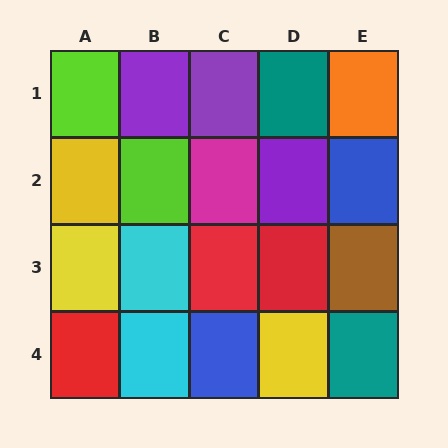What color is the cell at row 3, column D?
Red.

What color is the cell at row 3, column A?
Yellow.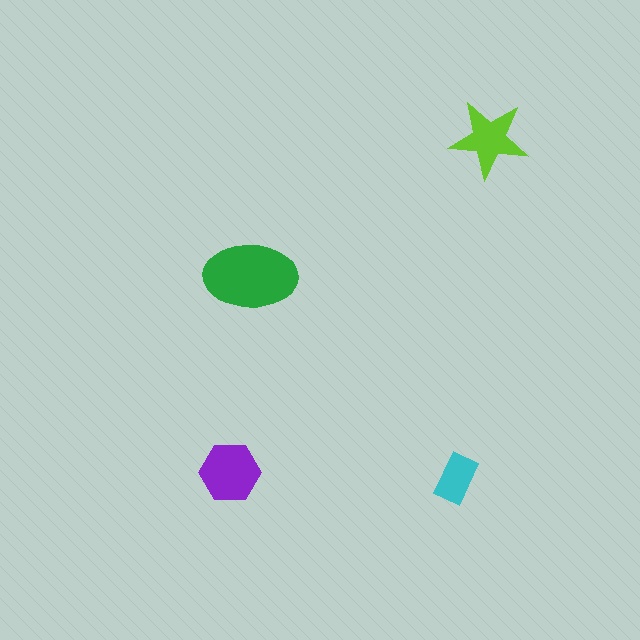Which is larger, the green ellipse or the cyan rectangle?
The green ellipse.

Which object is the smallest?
The cyan rectangle.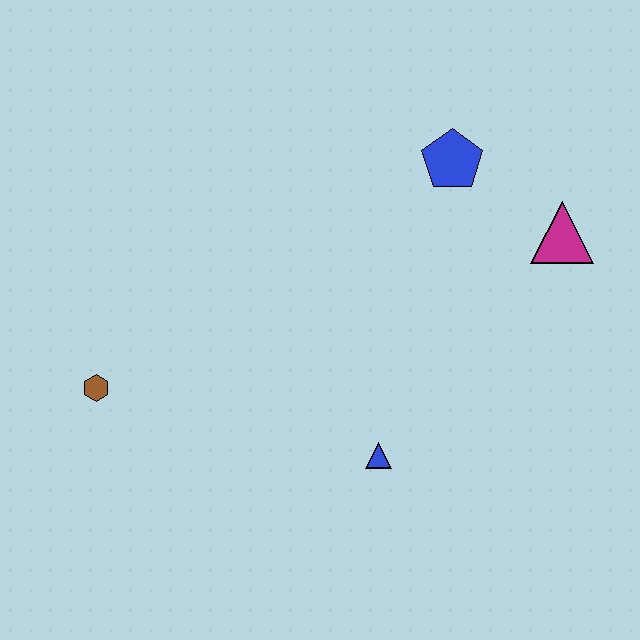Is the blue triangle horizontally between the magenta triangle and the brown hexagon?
Yes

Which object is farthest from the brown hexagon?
The magenta triangle is farthest from the brown hexagon.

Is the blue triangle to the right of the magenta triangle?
No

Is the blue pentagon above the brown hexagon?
Yes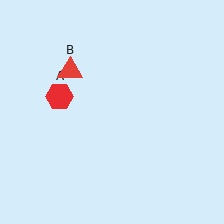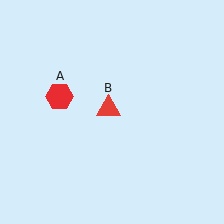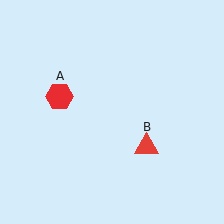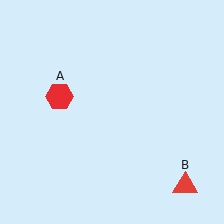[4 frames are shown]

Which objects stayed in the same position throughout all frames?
Red hexagon (object A) remained stationary.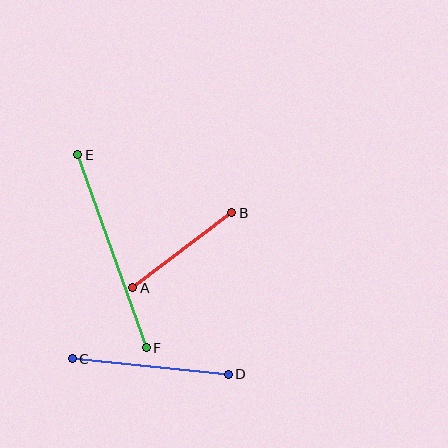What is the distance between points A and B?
The distance is approximately 124 pixels.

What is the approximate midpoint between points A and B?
The midpoint is at approximately (182, 250) pixels.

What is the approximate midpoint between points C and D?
The midpoint is at approximately (150, 367) pixels.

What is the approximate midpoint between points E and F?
The midpoint is at approximately (112, 251) pixels.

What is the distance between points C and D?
The distance is approximately 157 pixels.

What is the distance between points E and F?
The distance is approximately 205 pixels.